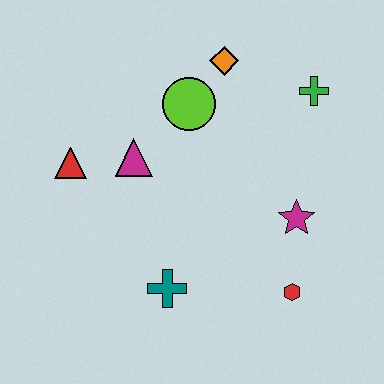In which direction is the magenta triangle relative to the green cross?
The magenta triangle is to the left of the green cross.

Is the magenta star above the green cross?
No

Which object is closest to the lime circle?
The orange diamond is closest to the lime circle.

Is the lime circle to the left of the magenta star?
Yes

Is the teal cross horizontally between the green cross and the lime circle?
No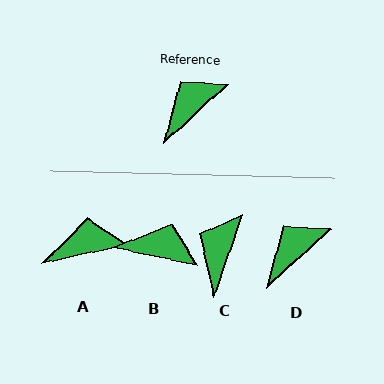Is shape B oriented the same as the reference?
No, it is off by about 54 degrees.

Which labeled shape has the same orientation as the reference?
D.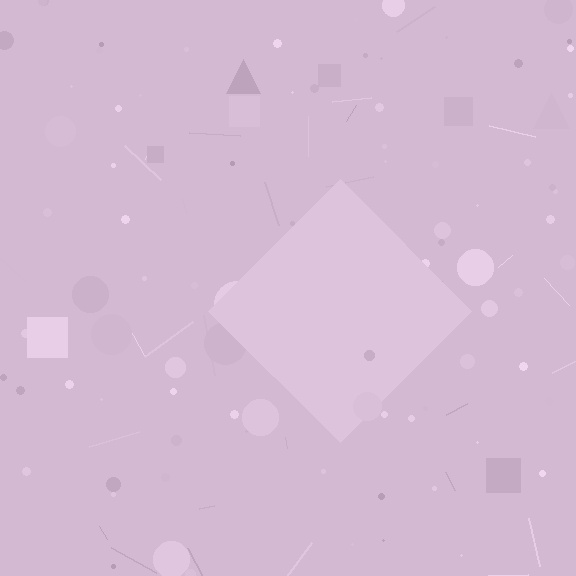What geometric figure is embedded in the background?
A diamond is embedded in the background.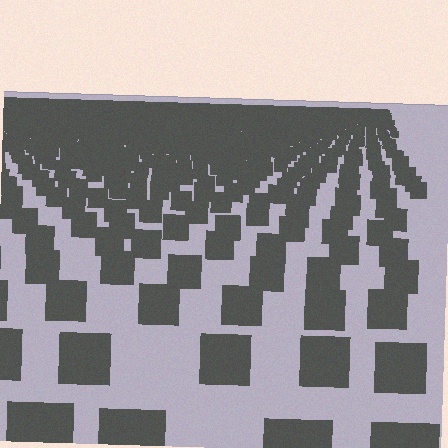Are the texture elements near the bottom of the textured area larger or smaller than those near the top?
Larger. Near the bottom, elements are closer to the viewer and appear at a bigger on-screen size.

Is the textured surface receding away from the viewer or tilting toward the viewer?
The surface is receding away from the viewer. Texture elements get smaller and denser toward the top.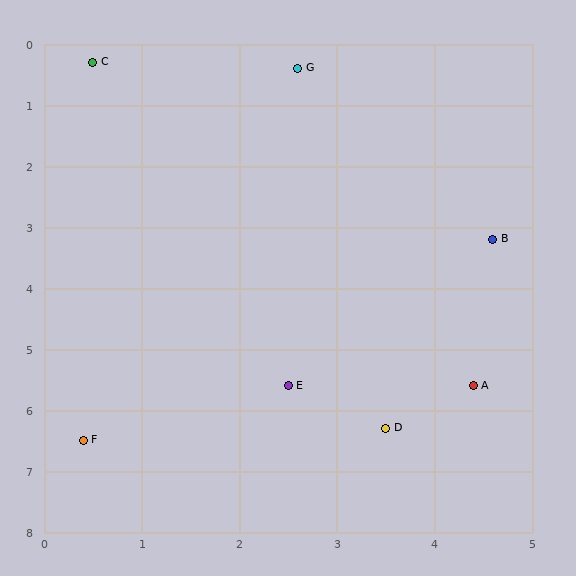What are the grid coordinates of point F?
Point F is at approximately (0.4, 6.5).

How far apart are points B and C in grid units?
Points B and C are about 5.0 grid units apart.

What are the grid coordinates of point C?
Point C is at approximately (0.5, 0.3).